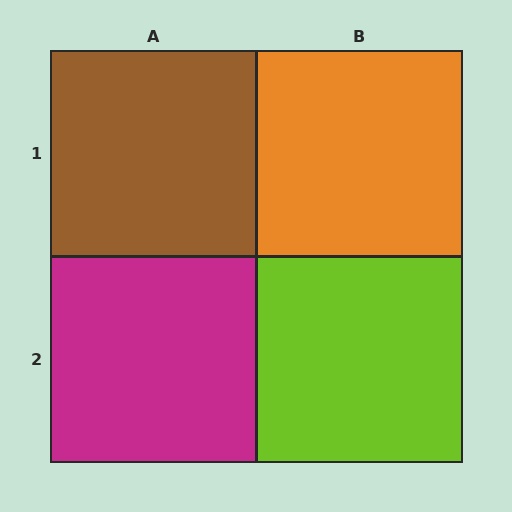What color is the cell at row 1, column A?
Brown.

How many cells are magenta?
1 cell is magenta.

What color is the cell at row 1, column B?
Orange.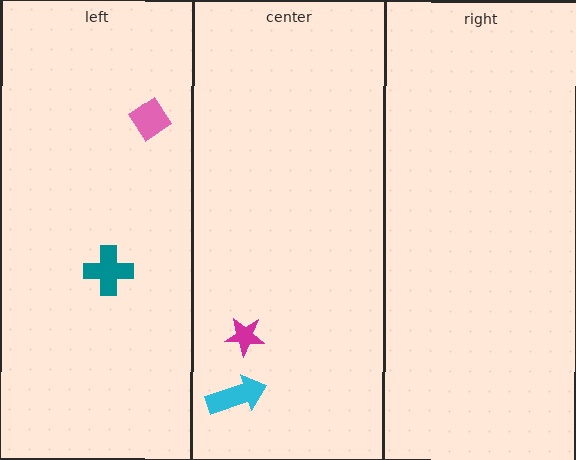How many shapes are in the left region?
2.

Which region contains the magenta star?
The center region.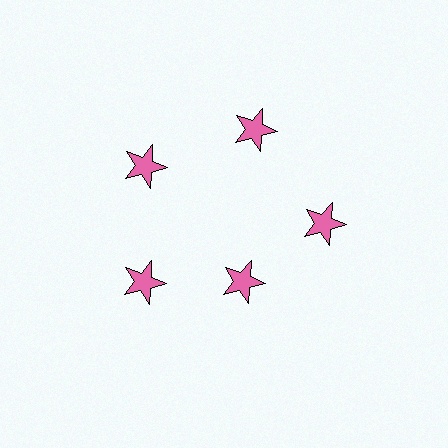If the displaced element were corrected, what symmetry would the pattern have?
It would have 5-fold rotational symmetry — the pattern would map onto itself every 72 degrees.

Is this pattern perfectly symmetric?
No. The 5 pink stars are arranged in a ring, but one element near the 5 o'clock position is pulled inward toward the center, breaking the 5-fold rotational symmetry.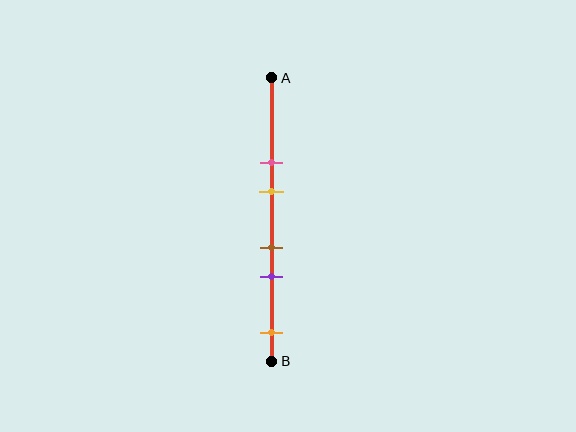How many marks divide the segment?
There are 5 marks dividing the segment.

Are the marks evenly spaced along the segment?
No, the marks are not evenly spaced.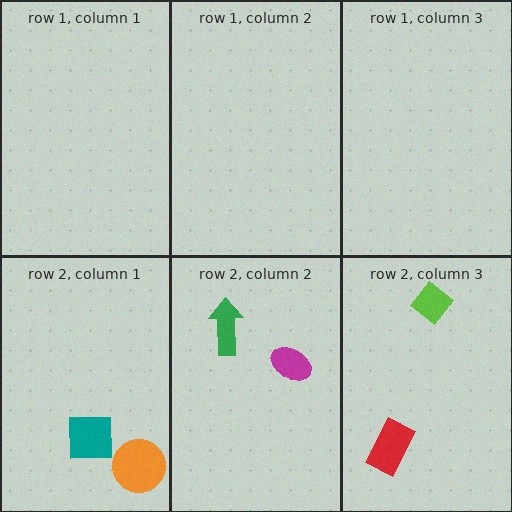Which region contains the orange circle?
The row 2, column 1 region.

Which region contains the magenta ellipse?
The row 2, column 2 region.